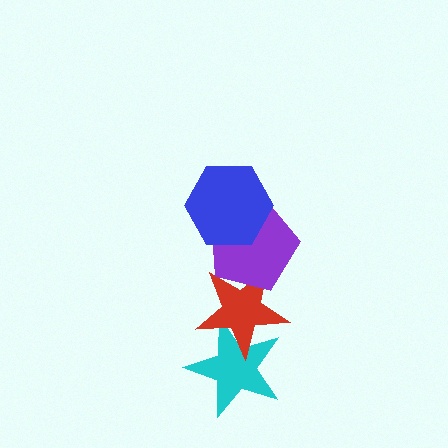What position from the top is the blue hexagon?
The blue hexagon is 1st from the top.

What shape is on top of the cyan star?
The red star is on top of the cyan star.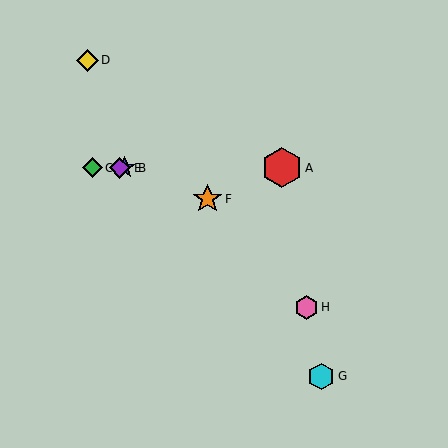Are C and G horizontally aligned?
No, C is at y≈168 and G is at y≈376.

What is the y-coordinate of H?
Object H is at y≈307.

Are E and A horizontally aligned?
Yes, both are at y≈168.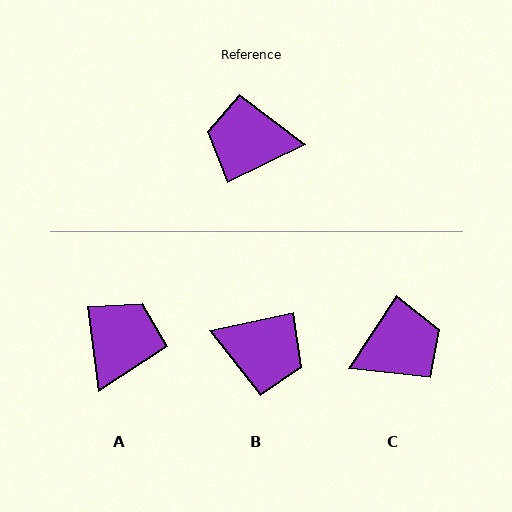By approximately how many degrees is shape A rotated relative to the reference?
Approximately 109 degrees clockwise.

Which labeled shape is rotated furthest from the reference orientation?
B, about 166 degrees away.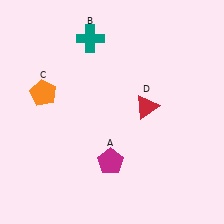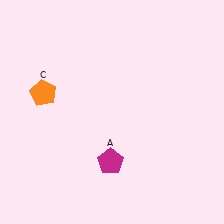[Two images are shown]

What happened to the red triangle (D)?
The red triangle (D) was removed in Image 2. It was in the top-right area of Image 1.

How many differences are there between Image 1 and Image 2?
There are 2 differences between the two images.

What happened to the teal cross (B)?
The teal cross (B) was removed in Image 2. It was in the top-left area of Image 1.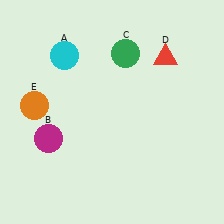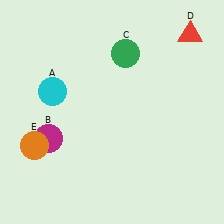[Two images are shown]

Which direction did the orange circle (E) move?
The orange circle (E) moved down.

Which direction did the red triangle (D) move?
The red triangle (D) moved right.